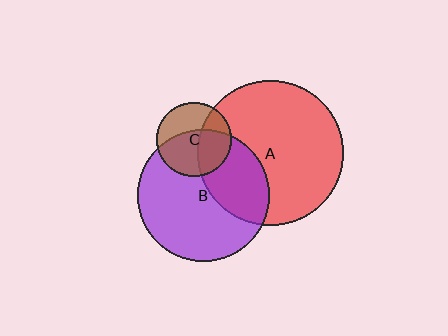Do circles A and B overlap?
Yes.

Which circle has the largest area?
Circle A (red).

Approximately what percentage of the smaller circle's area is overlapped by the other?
Approximately 35%.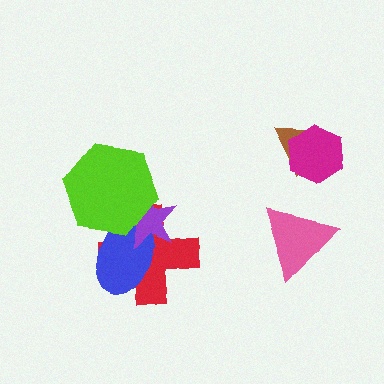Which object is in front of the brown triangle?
The magenta hexagon is in front of the brown triangle.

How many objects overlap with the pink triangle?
0 objects overlap with the pink triangle.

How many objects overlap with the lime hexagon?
3 objects overlap with the lime hexagon.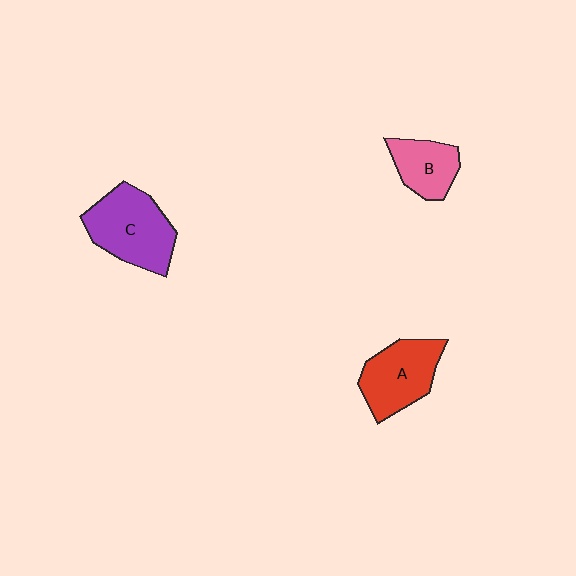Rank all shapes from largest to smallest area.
From largest to smallest: C (purple), A (red), B (pink).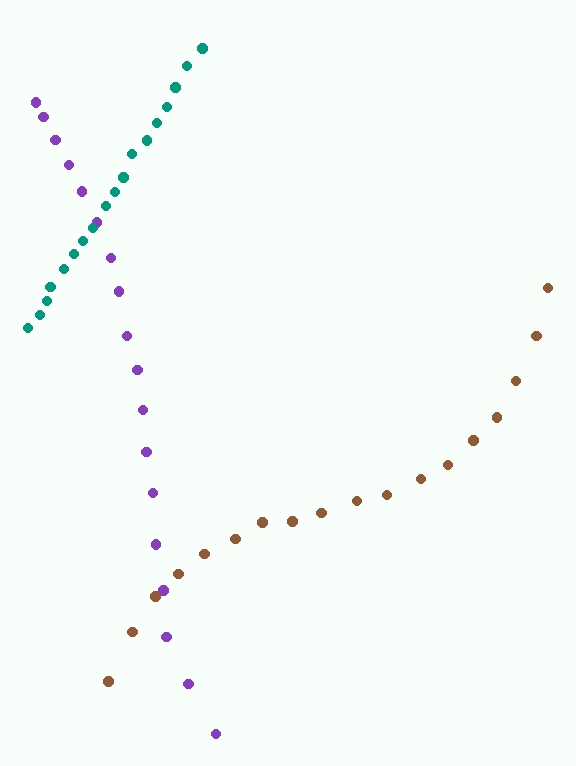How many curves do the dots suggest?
There are 3 distinct paths.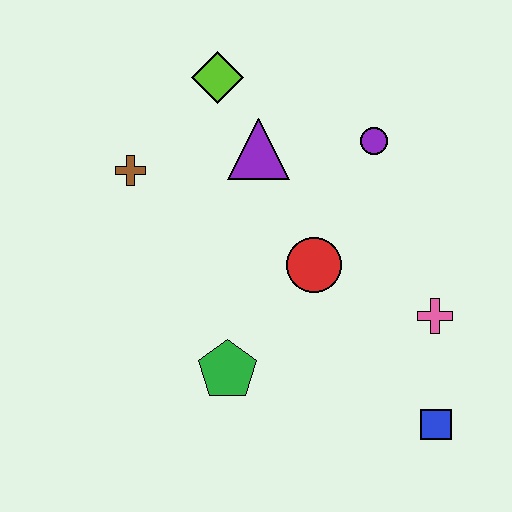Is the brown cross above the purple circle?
No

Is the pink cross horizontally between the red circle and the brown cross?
No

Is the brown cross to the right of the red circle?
No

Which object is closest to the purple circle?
The purple triangle is closest to the purple circle.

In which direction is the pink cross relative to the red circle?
The pink cross is to the right of the red circle.